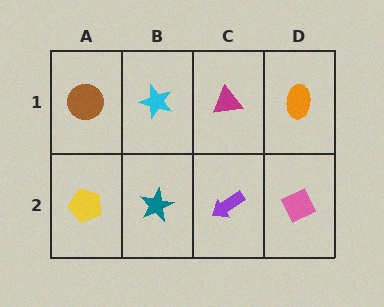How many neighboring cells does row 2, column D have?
2.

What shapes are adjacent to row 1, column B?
A teal star (row 2, column B), a brown circle (row 1, column A), a magenta triangle (row 1, column C).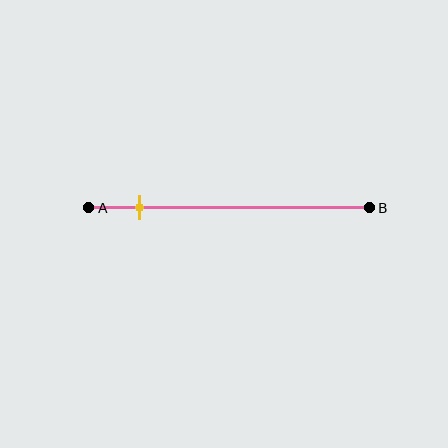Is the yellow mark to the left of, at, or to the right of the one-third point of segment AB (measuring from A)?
The yellow mark is to the left of the one-third point of segment AB.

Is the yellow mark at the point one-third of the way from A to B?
No, the mark is at about 20% from A, not at the 33% one-third point.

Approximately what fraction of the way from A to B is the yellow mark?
The yellow mark is approximately 20% of the way from A to B.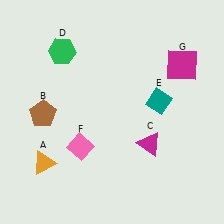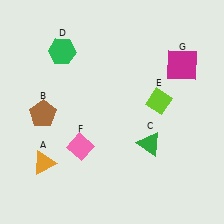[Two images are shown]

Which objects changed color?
C changed from magenta to green. E changed from teal to lime.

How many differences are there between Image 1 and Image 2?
There are 2 differences between the two images.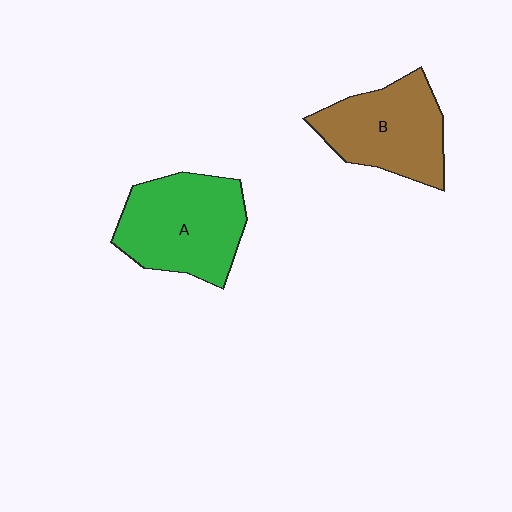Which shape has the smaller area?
Shape B (brown).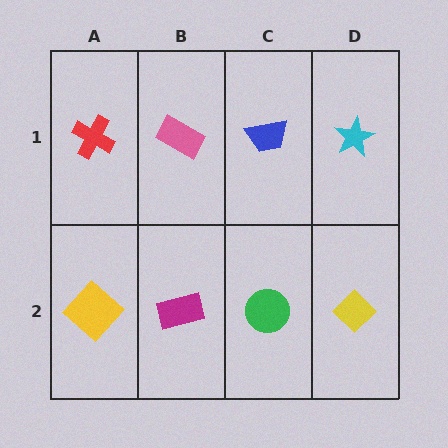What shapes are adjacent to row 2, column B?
A pink rectangle (row 1, column B), a yellow diamond (row 2, column A), a green circle (row 2, column C).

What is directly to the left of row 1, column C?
A pink rectangle.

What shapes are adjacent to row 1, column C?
A green circle (row 2, column C), a pink rectangle (row 1, column B), a cyan star (row 1, column D).